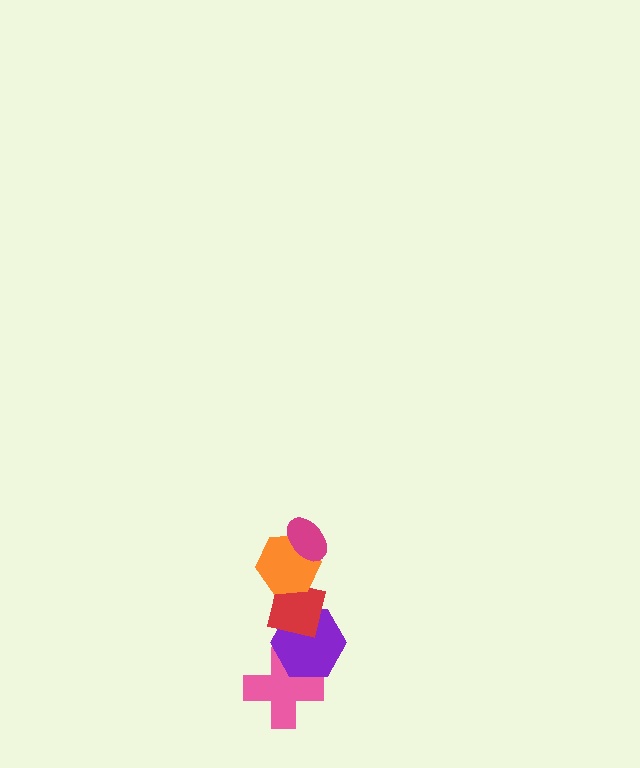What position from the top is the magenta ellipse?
The magenta ellipse is 1st from the top.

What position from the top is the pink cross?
The pink cross is 5th from the top.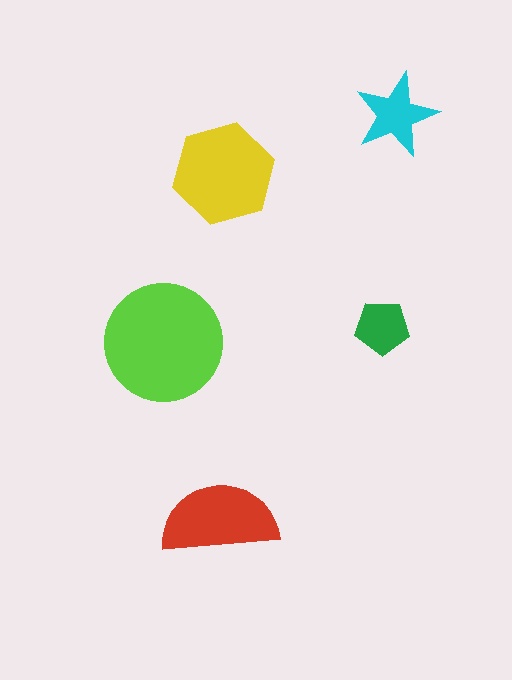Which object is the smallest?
The green pentagon.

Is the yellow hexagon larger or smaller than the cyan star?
Larger.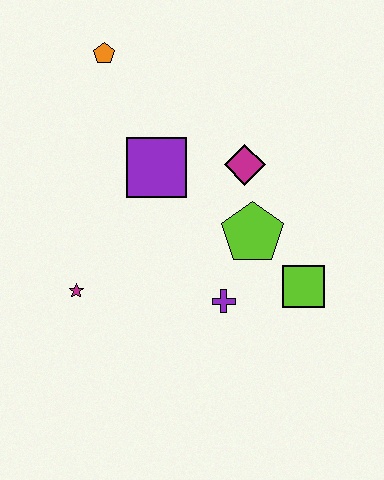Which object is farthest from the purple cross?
The orange pentagon is farthest from the purple cross.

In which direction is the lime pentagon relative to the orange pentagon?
The lime pentagon is below the orange pentagon.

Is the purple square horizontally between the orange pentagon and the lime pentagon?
Yes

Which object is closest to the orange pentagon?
The purple square is closest to the orange pentagon.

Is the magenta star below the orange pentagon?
Yes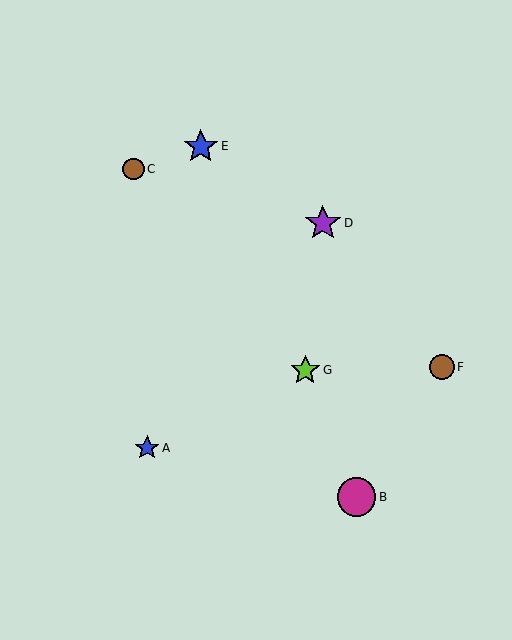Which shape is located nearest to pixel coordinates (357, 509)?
The magenta circle (labeled B) at (357, 497) is nearest to that location.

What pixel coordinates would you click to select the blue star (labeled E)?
Click at (201, 146) to select the blue star E.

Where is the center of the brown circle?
The center of the brown circle is at (133, 169).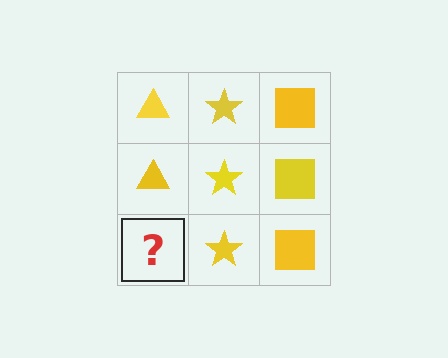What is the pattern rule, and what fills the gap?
The rule is that each column has a consistent shape. The gap should be filled with a yellow triangle.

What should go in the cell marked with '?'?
The missing cell should contain a yellow triangle.